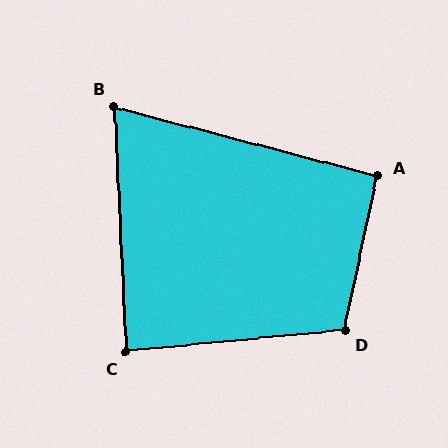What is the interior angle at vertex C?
Approximately 87 degrees (approximately right).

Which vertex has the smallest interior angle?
B, at approximately 72 degrees.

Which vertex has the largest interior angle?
D, at approximately 108 degrees.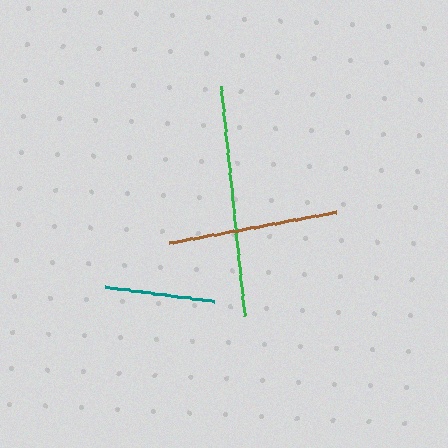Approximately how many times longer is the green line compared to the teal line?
The green line is approximately 2.1 times the length of the teal line.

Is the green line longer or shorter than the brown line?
The green line is longer than the brown line.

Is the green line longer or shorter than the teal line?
The green line is longer than the teal line.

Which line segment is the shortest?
The teal line is the shortest at approximately 110 pixels.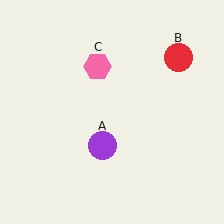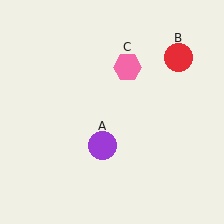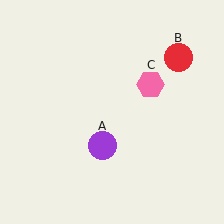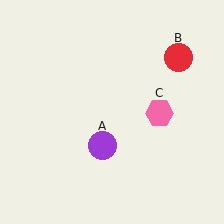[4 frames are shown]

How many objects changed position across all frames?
1 object changed position: pink hexagon (object C).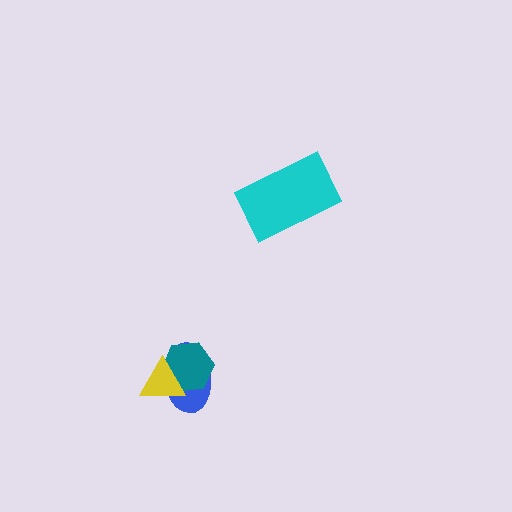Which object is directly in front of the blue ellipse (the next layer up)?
The teal hexagon is directly in front of the blue ellipse.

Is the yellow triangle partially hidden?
No, no other shape covers it.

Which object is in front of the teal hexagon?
The yellow triangle is in front of the teal hexagon.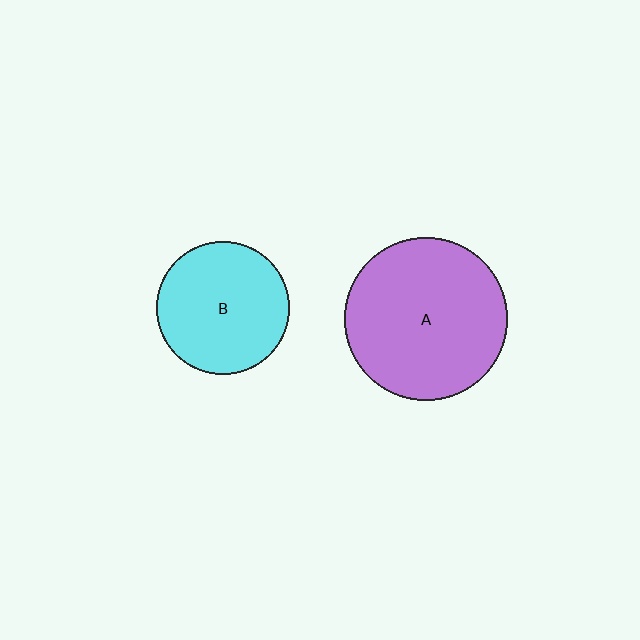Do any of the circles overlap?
No, none of the circles overlap.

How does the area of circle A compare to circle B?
Approximately 1.5 times.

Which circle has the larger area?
Circle A (purple).